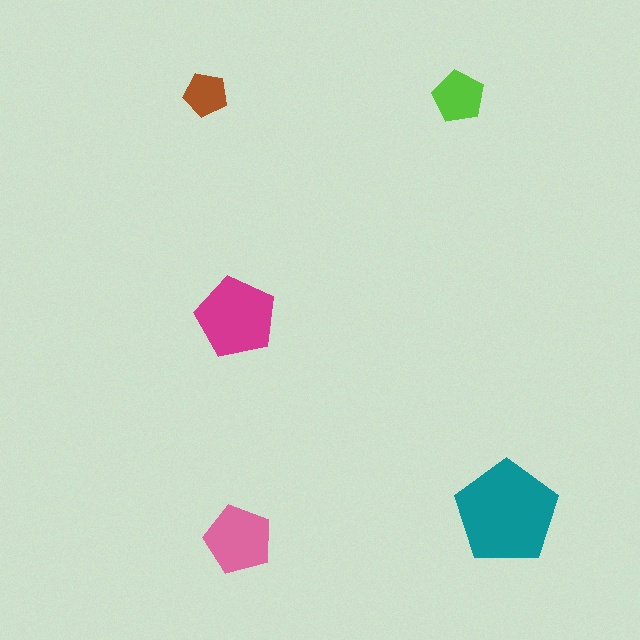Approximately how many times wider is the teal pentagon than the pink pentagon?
About 1.5 times wider.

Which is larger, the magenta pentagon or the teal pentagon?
The teal one.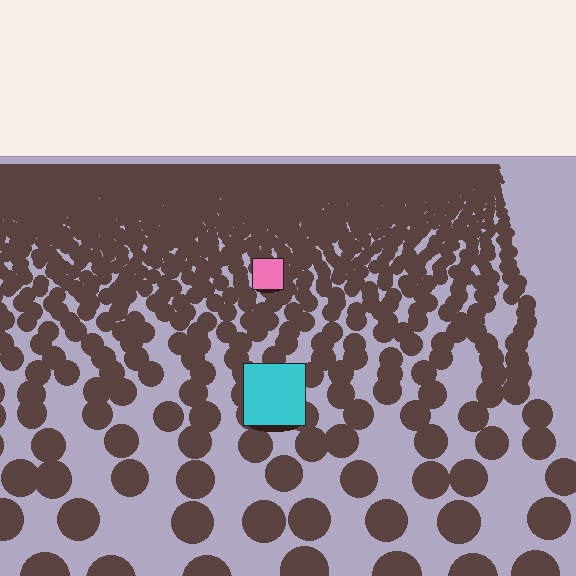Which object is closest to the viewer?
The cyan square is closest. The texture marks near it are larger and more spread out.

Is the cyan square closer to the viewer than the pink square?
Yes. The cyan square is closer — you can tell from the texture gradient: the ground texture is coarser near it.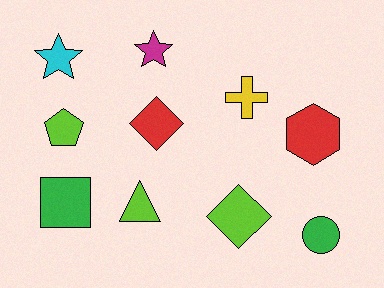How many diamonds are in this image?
There are 2 diamonds.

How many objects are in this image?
There are 10 objects.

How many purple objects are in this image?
There are no purple objects.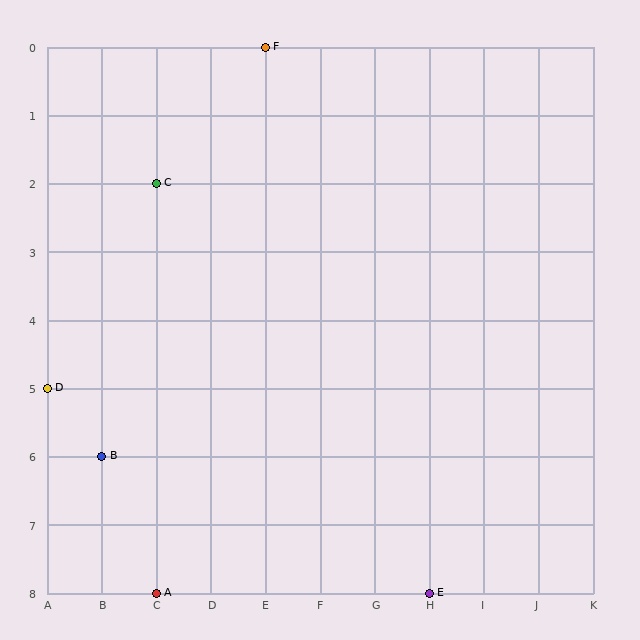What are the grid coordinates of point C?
Point C is at grid coordinates (C, 2).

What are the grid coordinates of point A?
Point A is at grid coordinates (C, 8).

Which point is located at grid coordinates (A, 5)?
Point D is at (A, 5).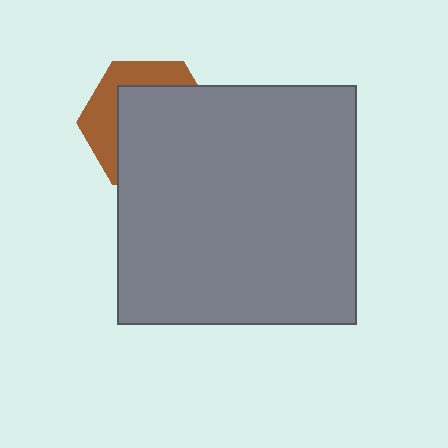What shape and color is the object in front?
The object in front is a gray square.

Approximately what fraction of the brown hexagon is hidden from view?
Roughly 65% of the brown hexagon is hidden behind the gray square.